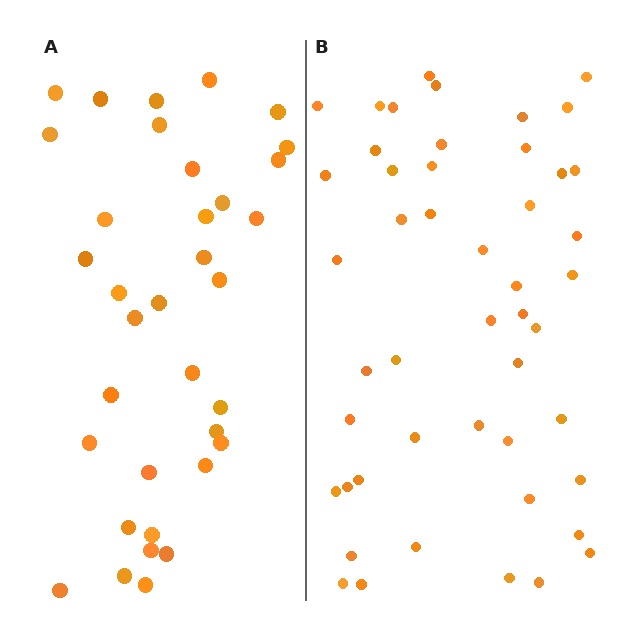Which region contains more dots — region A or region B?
Region B (the right region) has more dots.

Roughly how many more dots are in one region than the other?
Region B has approximately 15 more dots than region A.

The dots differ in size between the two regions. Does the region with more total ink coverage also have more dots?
No. Region A has more total ink coverage because its dots are larger, but region B actually contains more individual dots. Total area can be misleading — the number of items is what matters here.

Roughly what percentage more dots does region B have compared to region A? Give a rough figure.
About 35% more.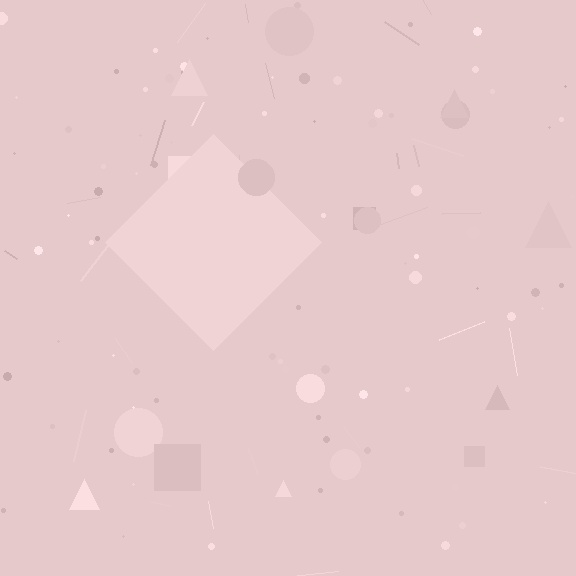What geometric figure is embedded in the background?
A diamond is embedded in the background.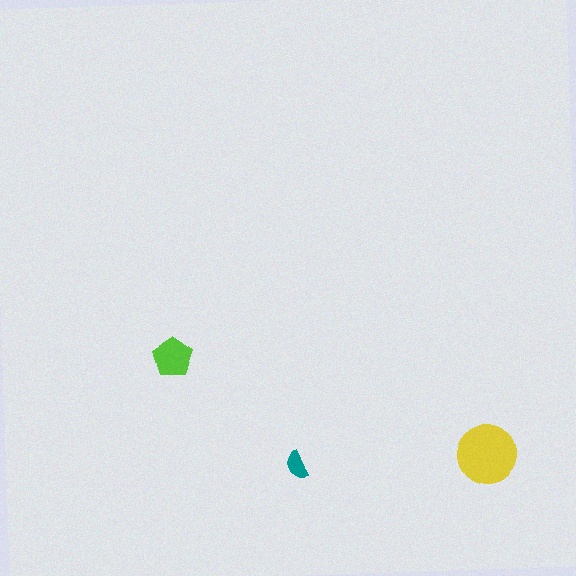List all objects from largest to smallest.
The yellow circle, the lime pentagon, the teal semicircle.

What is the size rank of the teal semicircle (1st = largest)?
3rd.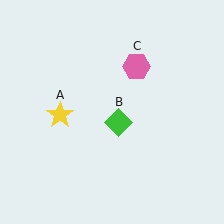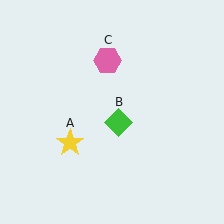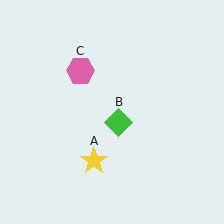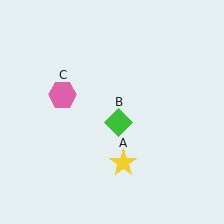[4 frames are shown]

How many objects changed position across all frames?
2 objects changed position: yellow star (object A), pink hexagon (object C).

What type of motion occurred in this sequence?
The yellow star (object A), pink hexagon (object C) rotated counterclockwise around the center of the scene.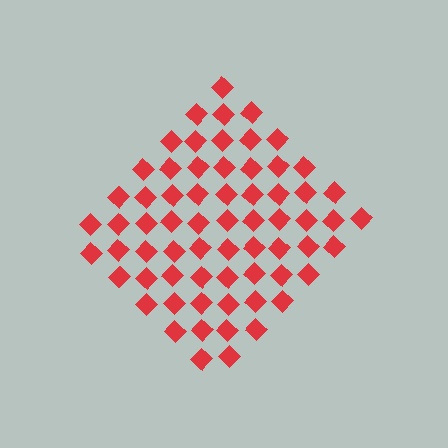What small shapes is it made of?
It is made of small diamonds.